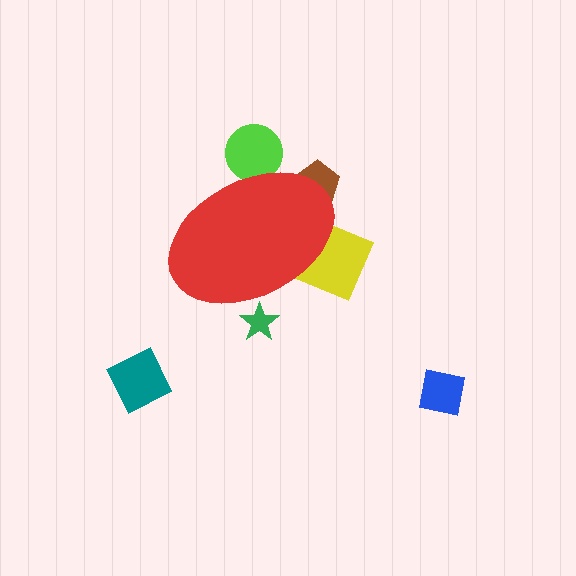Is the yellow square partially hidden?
Yes, the yellow square is partially hidden behind the red ellipse.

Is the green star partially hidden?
Yes, the green star is partially hidden behind the red ellipse.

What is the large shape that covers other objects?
A red ellipse.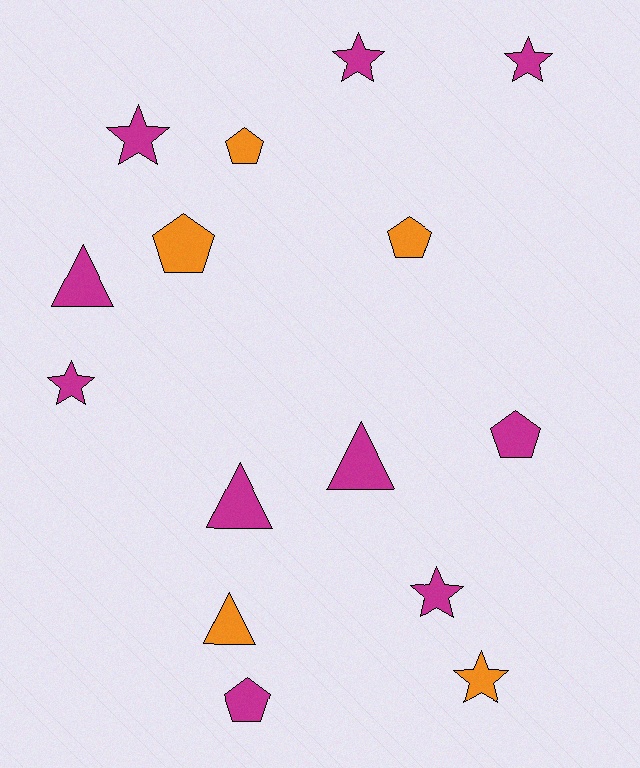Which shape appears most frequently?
Star, with 6 objects.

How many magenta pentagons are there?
There are 2 magenta pentagons.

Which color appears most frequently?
Magenta, with 10 objects.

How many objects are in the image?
There are 15 objects.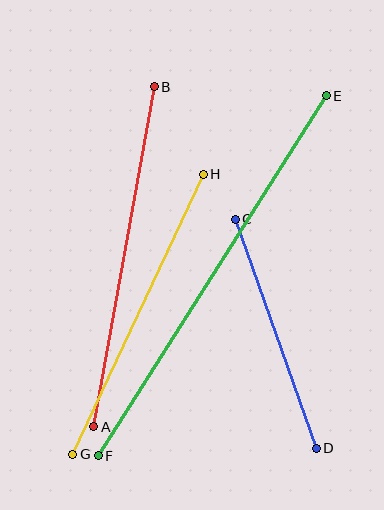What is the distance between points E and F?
The distance is approximately 426 pixels.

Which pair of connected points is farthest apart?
Points E and F are farthest apart.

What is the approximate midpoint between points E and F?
The midpoint is at approximately (212, 276) pixels.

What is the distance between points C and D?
The distance is approximately 243 pixels.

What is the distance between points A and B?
The distance is approximately 346 pixels.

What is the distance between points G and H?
The distance is approximately 309 pixels.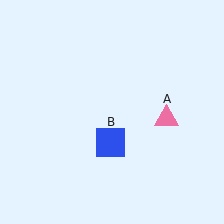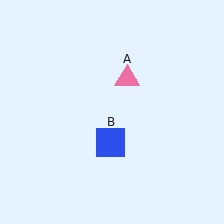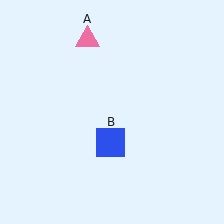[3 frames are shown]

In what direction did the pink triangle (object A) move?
The pink triangle (object A) moved up and to the left.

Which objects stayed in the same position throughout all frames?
Blue square (object B) remained stationary.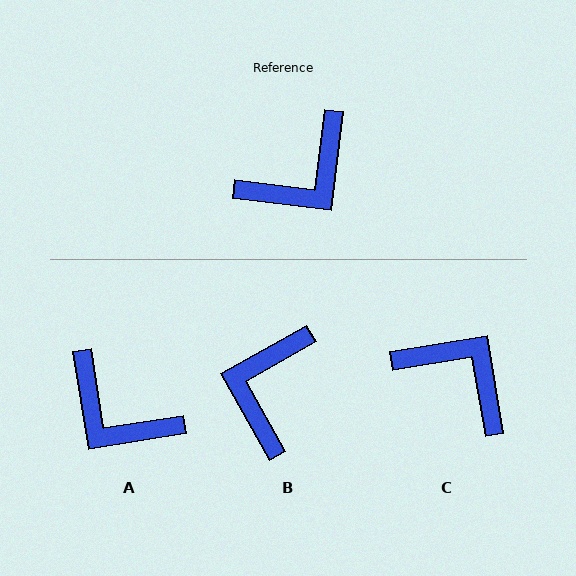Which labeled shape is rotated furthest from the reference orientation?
B, about 144 degrees away.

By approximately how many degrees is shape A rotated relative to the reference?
Approximately 74 degrees clockwise.